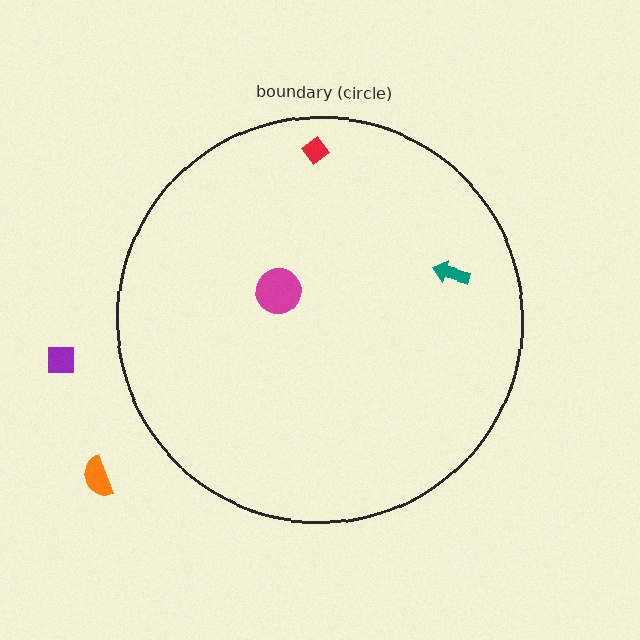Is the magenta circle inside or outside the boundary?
Inside.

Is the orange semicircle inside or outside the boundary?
Outside.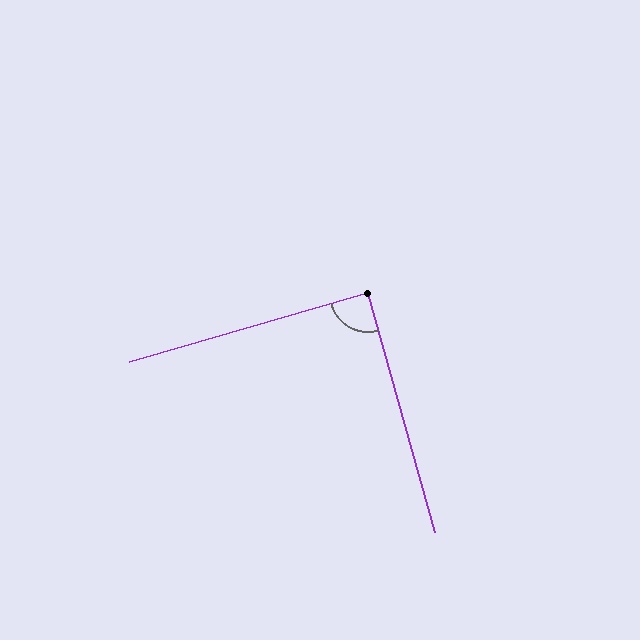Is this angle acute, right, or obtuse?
It is approximately a right angle.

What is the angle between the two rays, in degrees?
Approximately 90 degrees.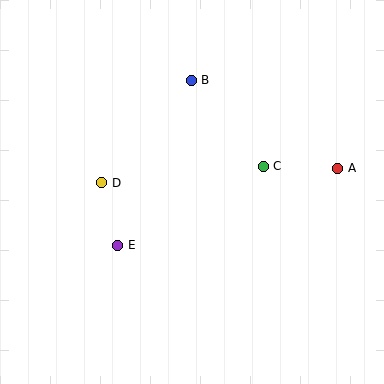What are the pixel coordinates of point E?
Point E is at (118, 245).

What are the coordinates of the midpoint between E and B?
The midpoint between E and B is at (154, 163).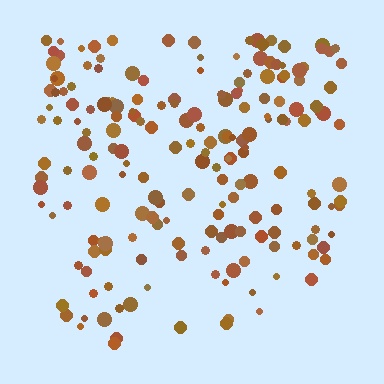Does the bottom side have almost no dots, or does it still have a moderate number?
Still a moderate number, just noticeably fewer than the top.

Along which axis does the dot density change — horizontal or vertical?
Vertical.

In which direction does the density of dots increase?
From bottom to top, with the top side densest.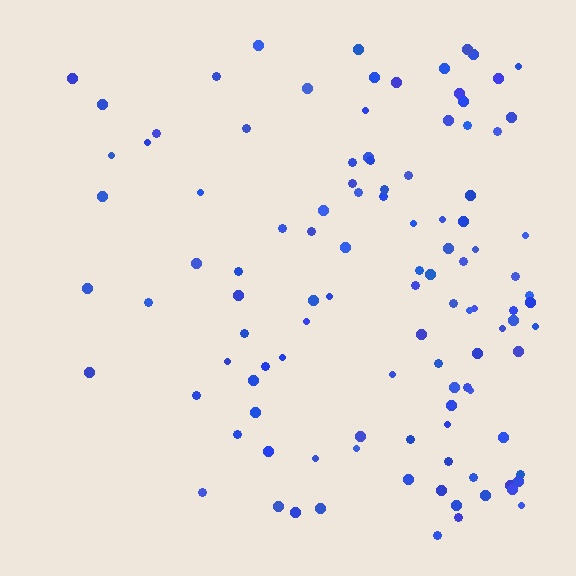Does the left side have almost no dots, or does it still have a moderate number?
Still a moderate number, just noticeably fewer than the right.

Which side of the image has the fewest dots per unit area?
The left.